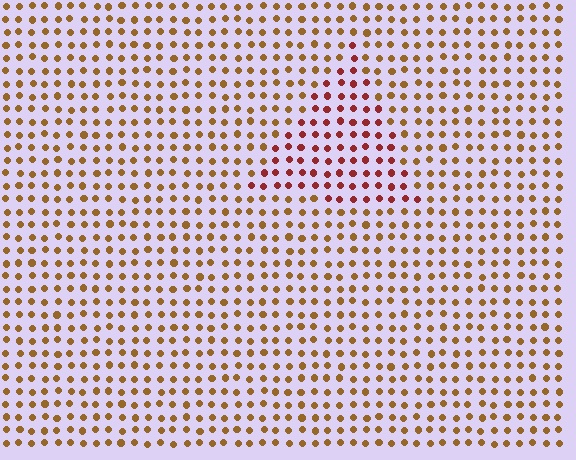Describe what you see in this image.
The image is filled with small brown elements in a uniform arrangement. A triangle-shaped region is visible where the elements are tinted to a slightly different hue, forming a subtle color boundary.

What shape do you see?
I see a triangle.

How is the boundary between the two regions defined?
The boundary is defined purely by a slight shift in hue (about 37 degrees). Spacing, size, and orientation are identical on both sides.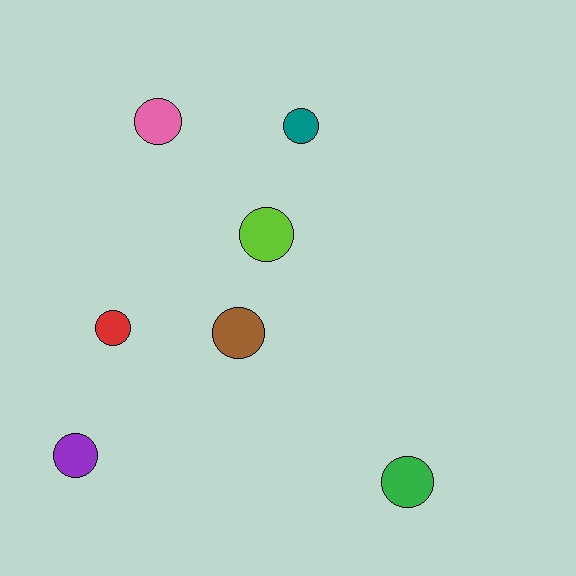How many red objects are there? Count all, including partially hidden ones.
There is 1 red object.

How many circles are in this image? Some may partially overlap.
There are 7 circles.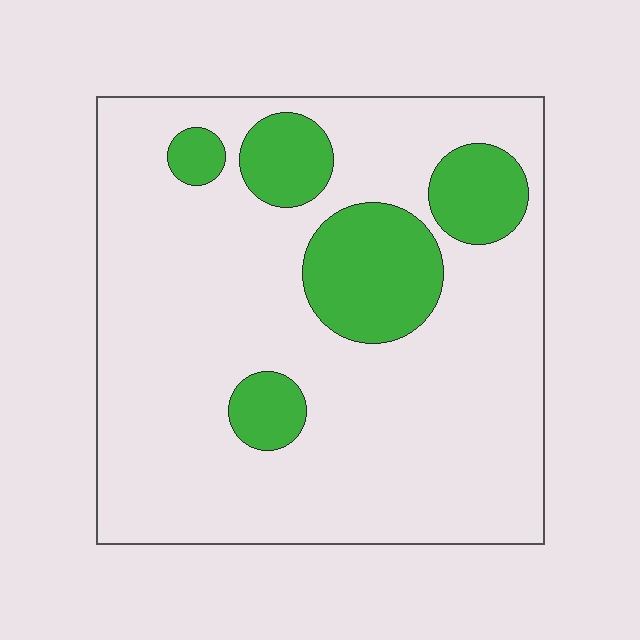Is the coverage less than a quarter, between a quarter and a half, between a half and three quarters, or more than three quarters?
Less than a quarter.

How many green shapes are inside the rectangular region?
5.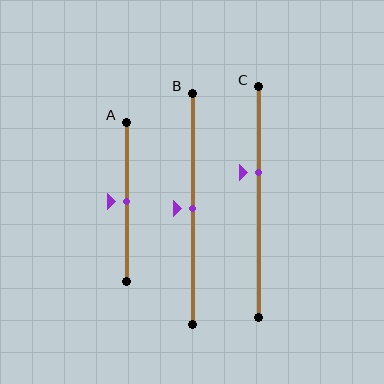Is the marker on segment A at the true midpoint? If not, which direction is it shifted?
Yes, the marker on segment A is at the true midpoint.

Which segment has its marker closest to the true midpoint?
Segment A has its marker closest to the true midpoint.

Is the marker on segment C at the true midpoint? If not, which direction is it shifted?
No, the marker on segment C is shifted upward by about 13% of the segment length.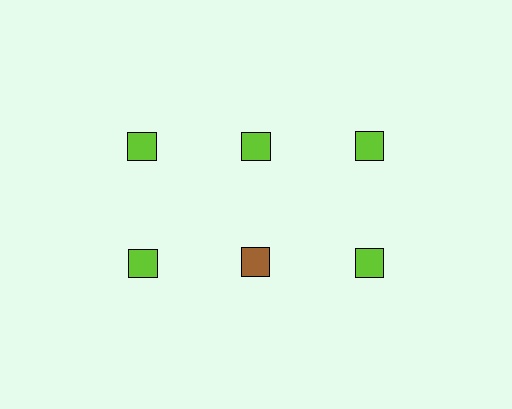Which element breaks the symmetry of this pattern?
The brown square in the second row, second from left column breaks the symmetry. All other shapes are lime squares.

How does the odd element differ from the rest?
It has a different color: brown instead of lime.